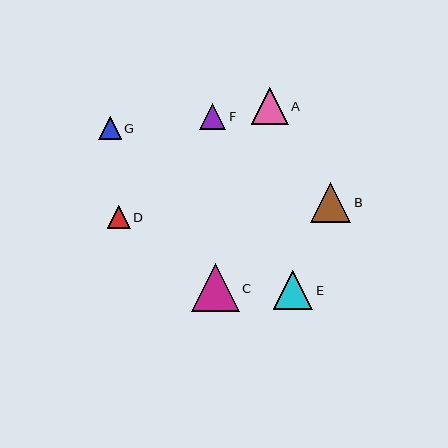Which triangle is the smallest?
Triangle G is the smallest with a size of approximately 23 pixels.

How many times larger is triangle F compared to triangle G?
Triangle F is approximately 1.1 times the size of triangle G.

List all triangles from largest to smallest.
From largest to smallest: C, B, E, A, F, D, G.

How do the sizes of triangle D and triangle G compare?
Triangle D and triangle G are approximately the same size.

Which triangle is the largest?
Triangle C is the largest with a size of approximately 48 pixels.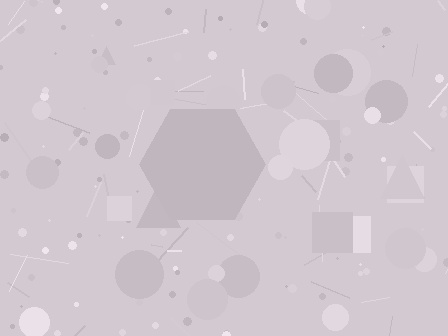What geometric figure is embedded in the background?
A hexagon is embedded in the background.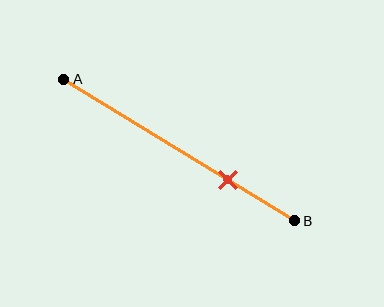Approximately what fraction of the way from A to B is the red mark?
The red mark is approximately 70% of the way from A to B.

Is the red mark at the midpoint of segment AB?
No, the mark is at about 70% from A, not at the 50% midpoint.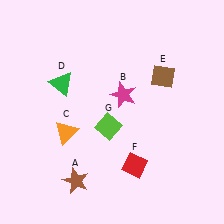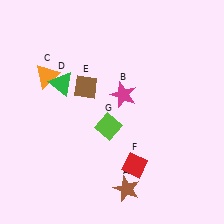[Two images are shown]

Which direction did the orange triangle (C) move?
The orange triangle (C) moved up.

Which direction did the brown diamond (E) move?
The brown diamond (E) moved left.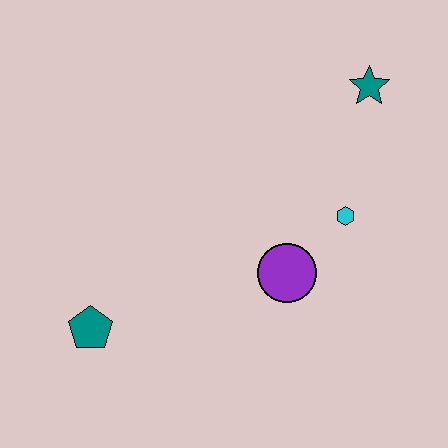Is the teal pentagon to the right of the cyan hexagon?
No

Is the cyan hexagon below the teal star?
Yes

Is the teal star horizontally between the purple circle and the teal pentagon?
No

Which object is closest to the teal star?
The cyan hexagon is closest to the teal star.